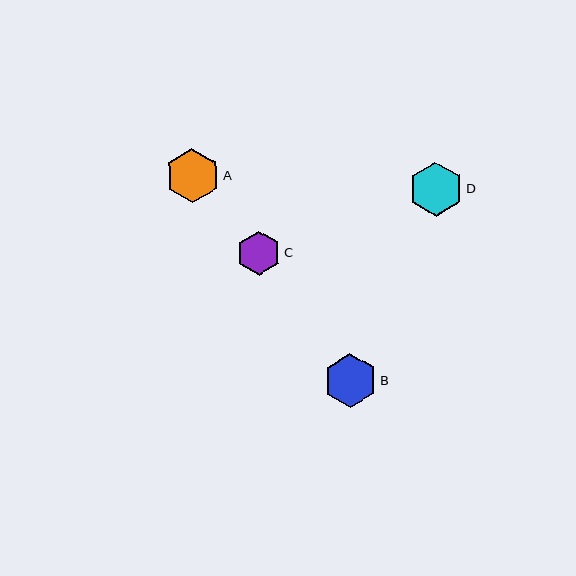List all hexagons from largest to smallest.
From largest to smallest: D, A, B, C.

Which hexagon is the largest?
Hexagon D is the largest with a size of approximately 54 pixels.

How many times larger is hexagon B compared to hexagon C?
Hexagon B is approximately 1.2 times the size of hexagon C.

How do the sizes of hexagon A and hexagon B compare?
Hexagon A and hexagon B are approximately the same size.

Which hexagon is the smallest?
Hexagon C is the smallest with a size of approximately 44 pixels.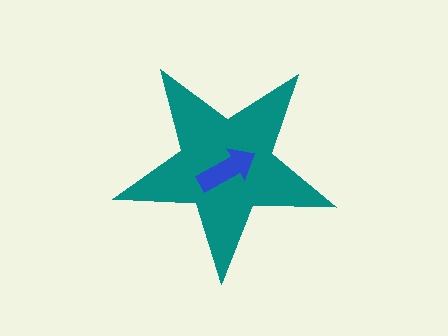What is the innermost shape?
The blue arrow.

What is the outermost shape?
The teal star.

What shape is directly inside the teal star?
The blue arrow.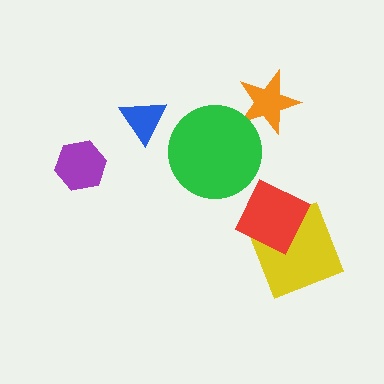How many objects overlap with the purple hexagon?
0 objects overlap with the purple hexagon.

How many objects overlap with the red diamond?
1 object overlaps with the red diamond.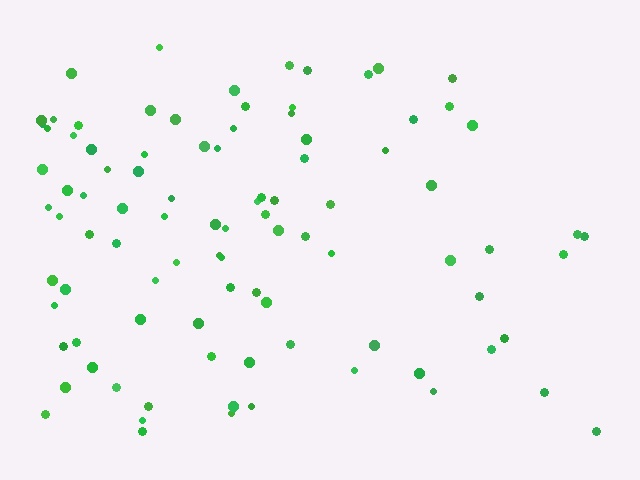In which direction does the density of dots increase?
From right to left, with the left side densest.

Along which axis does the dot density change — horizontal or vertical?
Horizontal.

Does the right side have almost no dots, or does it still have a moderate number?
Still a moderate number, just noticeably fewer than the left.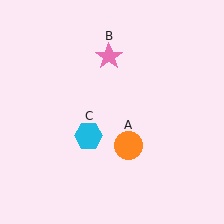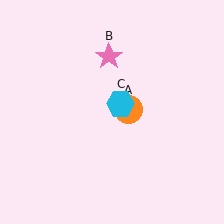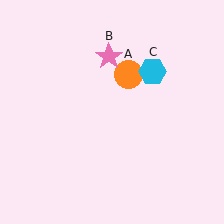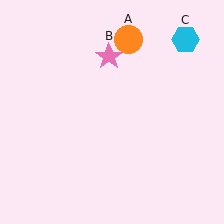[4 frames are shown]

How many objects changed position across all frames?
2 objects changed position: orange circle (object A), cyan hexagon (object C).